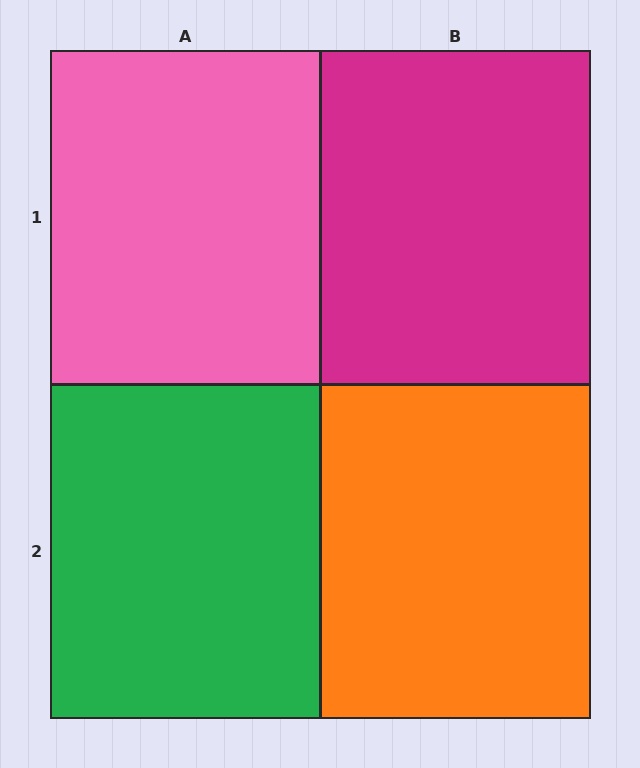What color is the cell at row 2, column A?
Green.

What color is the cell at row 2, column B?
Orange.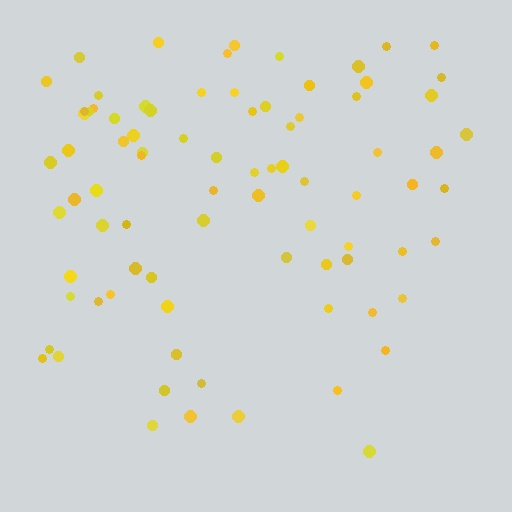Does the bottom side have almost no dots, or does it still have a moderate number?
Still a moderate number, just noticeably fewer than the top.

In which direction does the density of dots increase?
From bottom to top, with the top side densest.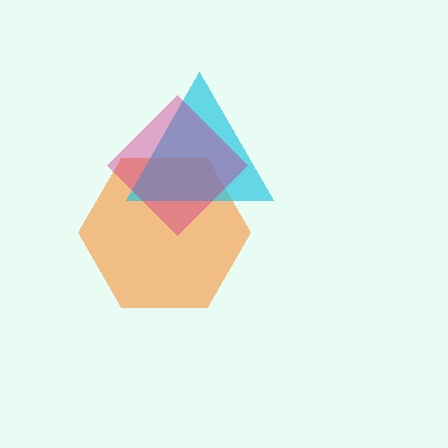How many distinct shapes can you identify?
There are 3 distinct shapes: an orange hexagon, a cyan triangle, a magenta diamond.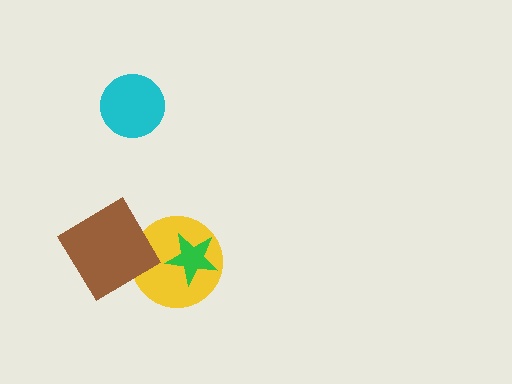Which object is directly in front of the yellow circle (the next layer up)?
The green star is directly in front of the yellow circle.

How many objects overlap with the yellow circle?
2 objects overlap with the yellow circle.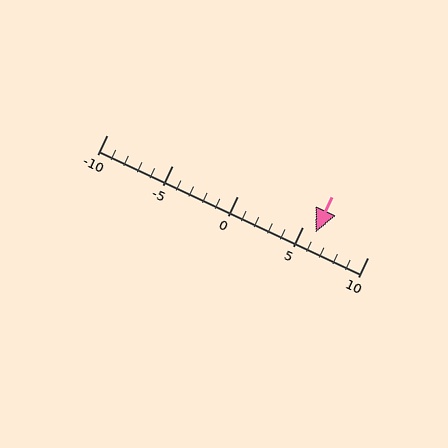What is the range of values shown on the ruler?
The ruler shows values from -10 to 10.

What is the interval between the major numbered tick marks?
The major tick marks are spaced 5 units apart.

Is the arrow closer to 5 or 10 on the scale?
The arrow is closer to 5.